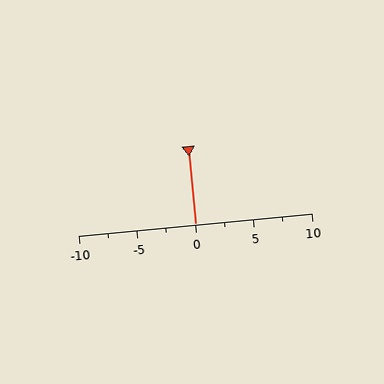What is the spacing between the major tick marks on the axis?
The major ticks are spaced 5 apart.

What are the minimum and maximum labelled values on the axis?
The axis runs from -10 to 10.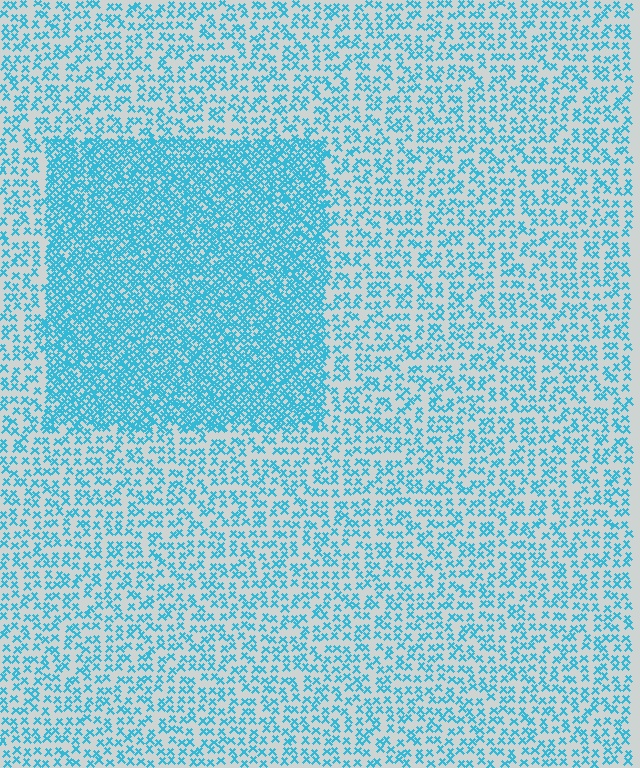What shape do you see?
I see a rectangle.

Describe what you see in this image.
The image contains small cyan elements arranged at two different densities. A rectangle-shaped region is visible where the elements are more densely packed than the surrounding area.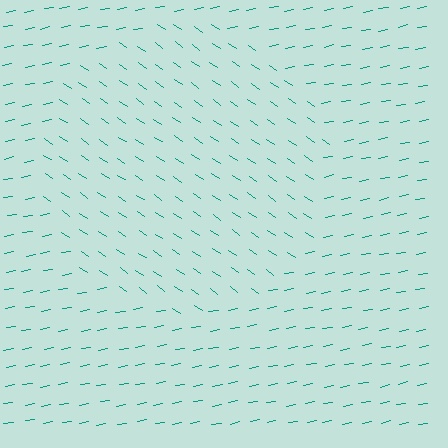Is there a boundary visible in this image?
Yes, there is a texture boundary formed by a change in line orientation.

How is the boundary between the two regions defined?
The boundary is defined purely by a change in line orientation (approximately 45 degrees difference). All lines are the same color and thickness.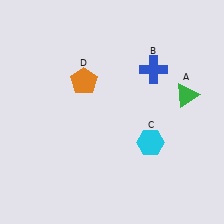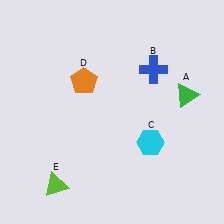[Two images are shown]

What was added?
A lime triangle (E) was added in Image 2.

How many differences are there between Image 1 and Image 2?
There is 1 difference between the two images.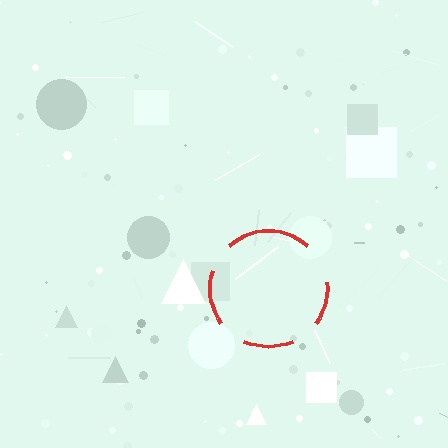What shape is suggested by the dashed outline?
The dashed outline suggests a circle.